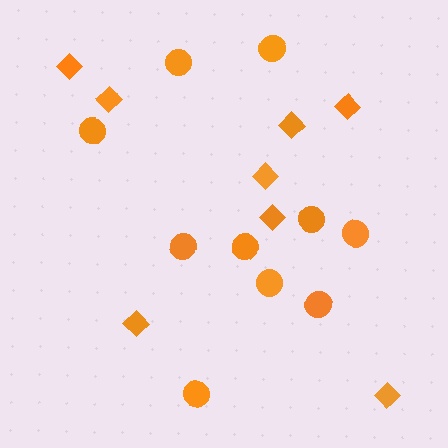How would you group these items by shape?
There are 2 groups: one group of diamonds (8) and one group of circles (10).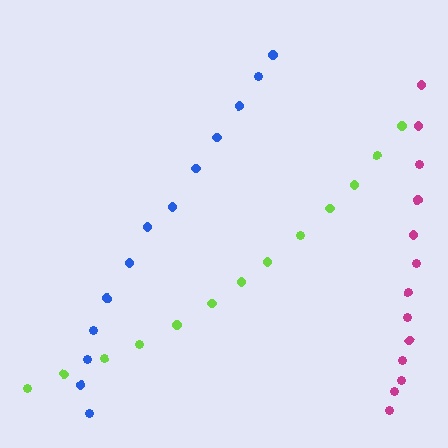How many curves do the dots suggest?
There are 3 distinct paths.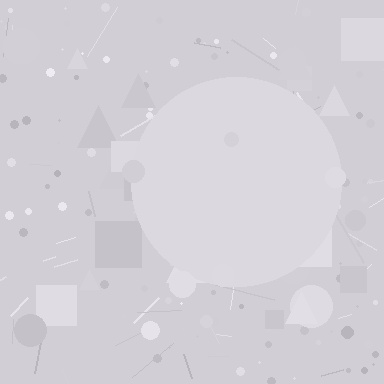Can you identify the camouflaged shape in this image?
The camouflaged shape is a circle.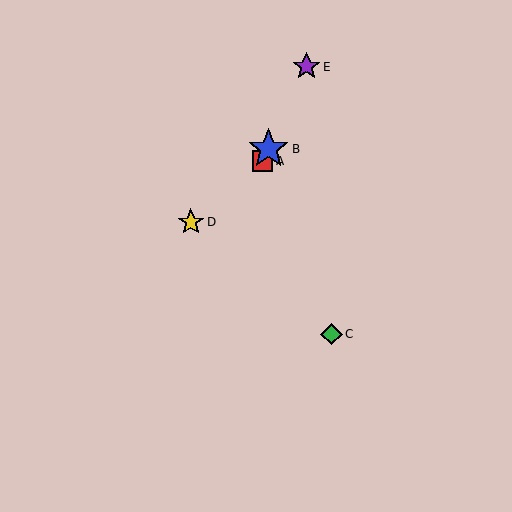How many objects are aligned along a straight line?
3 objects (A, B, E) are aligned along a straight line.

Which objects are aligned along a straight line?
Objects A, B, E are aligned along a straight line.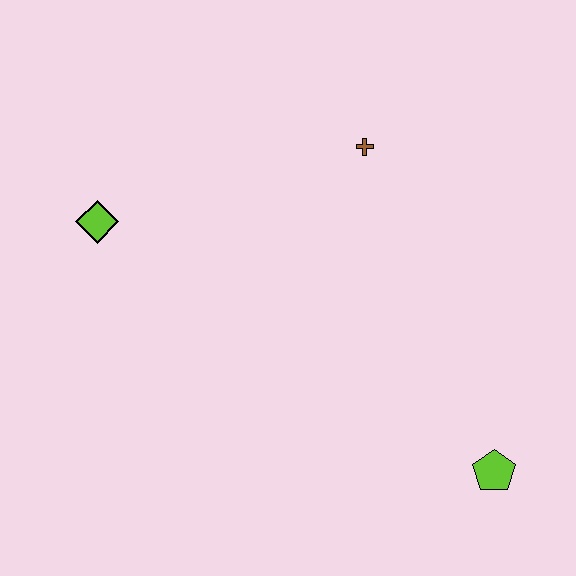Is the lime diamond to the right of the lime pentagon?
No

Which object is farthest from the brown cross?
The lime pentagon is farthest from the brown cross.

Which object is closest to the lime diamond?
The brown cross is closest to the lime diamond.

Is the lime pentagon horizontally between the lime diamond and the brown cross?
No